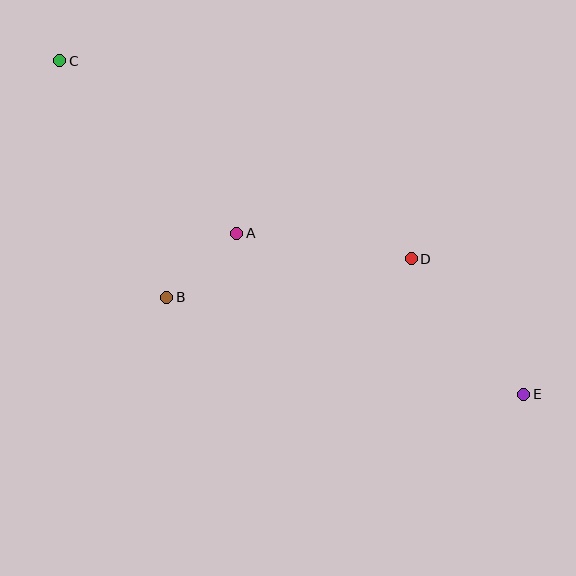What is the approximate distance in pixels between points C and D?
The distance between C and D is approximately 403 pixels.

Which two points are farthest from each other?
Points C and E are farthest from each other.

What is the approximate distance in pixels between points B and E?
The distance between B and E is approximately 370 pixels.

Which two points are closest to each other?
Points A and B are closest to each other.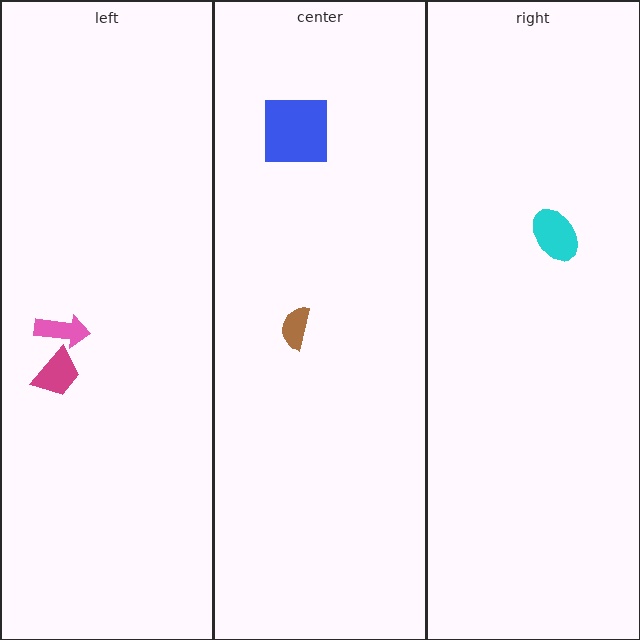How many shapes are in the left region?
2.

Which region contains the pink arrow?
The left region.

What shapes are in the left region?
The magenta trapezoid, the pink arrow.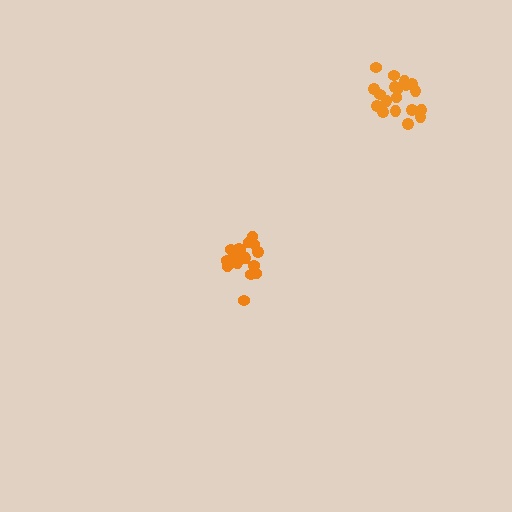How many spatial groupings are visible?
There are 2 spatial groupings.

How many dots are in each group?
Group 1: 19 dots, Group 2: 18 dots (37 total).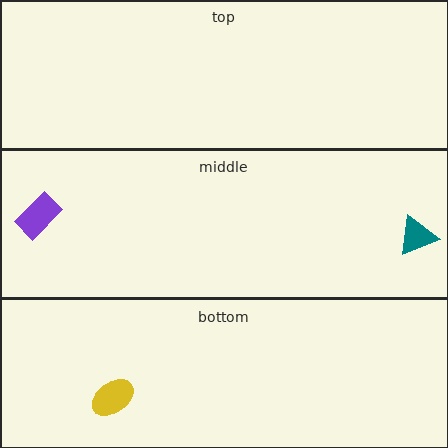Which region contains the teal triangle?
The middle region.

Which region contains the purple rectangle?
The middle region.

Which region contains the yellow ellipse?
The bottom region.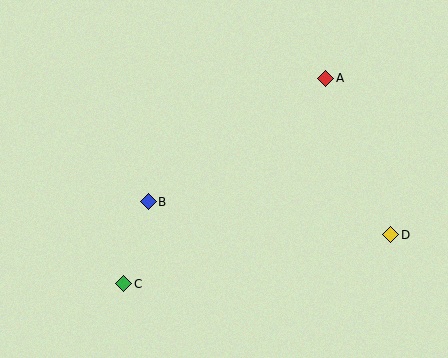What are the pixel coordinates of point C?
Point C is at (124, 284).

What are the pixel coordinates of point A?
Point A is at (326, 78).